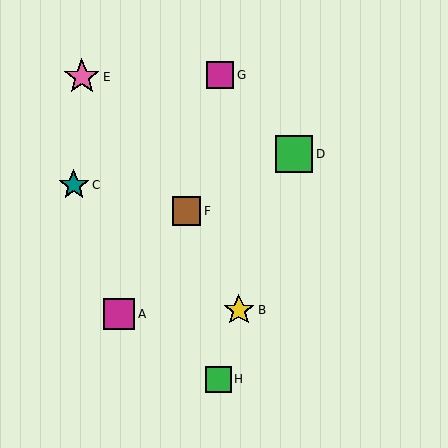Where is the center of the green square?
The center of the green square is at (219, 379).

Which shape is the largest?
The green square (labeled D) is the largest.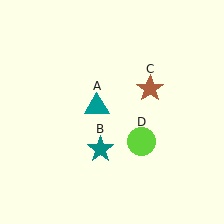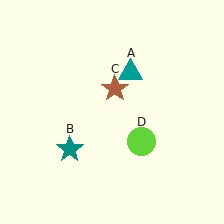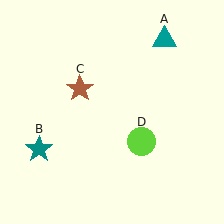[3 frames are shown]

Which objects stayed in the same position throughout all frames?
Lime circle (object D) remained stationary.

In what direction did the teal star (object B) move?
The teal star (object B) moved left.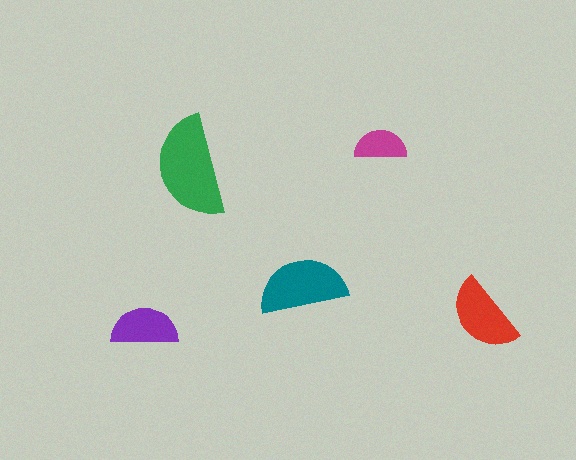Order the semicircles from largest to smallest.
the green one, the teal one, the red one, the purple one, the magenta one.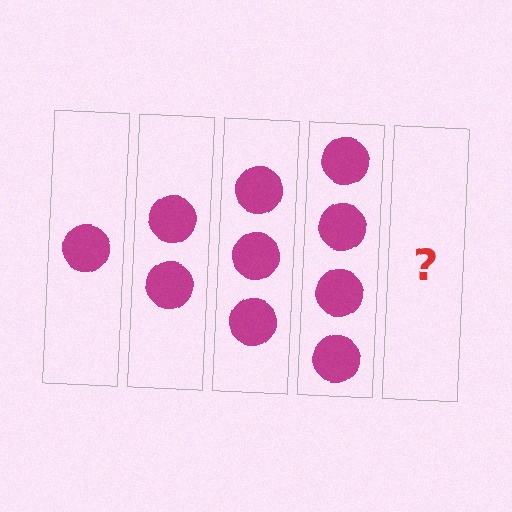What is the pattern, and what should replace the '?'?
The pattern is that each step adds one more circle. The '?' should be 5 circles.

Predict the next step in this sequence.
The next step is 5 circles.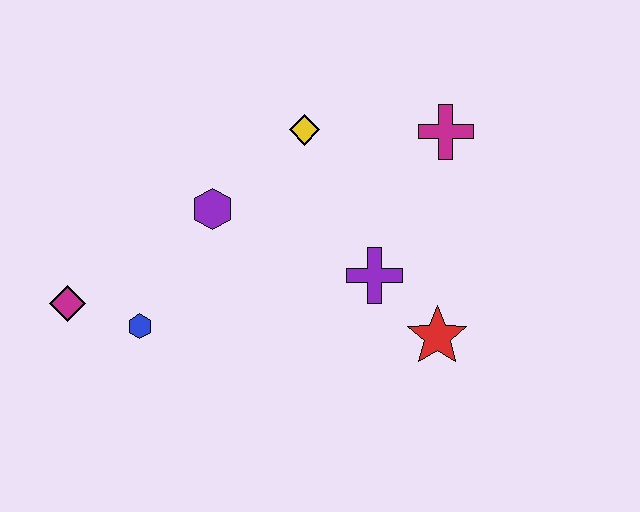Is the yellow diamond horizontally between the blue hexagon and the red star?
Yes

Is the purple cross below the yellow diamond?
Yes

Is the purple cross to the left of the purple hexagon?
No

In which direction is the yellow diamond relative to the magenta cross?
The yellow diamond is to the left of the magenta cross.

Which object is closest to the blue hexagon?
The magenta diamond is closest to the blue hexagon.